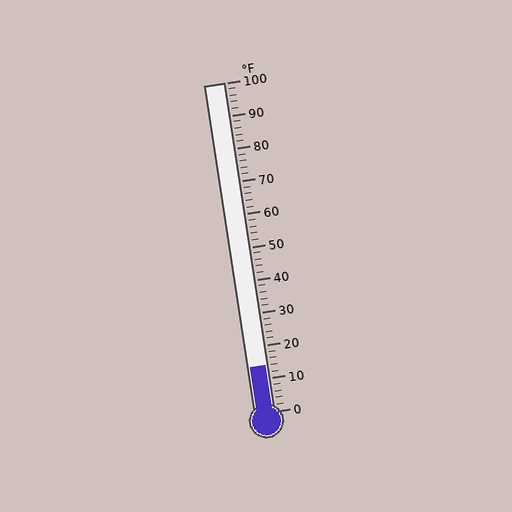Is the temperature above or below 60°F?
The temperature is below 60°F.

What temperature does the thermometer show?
The thermometer shows approximately 14°F.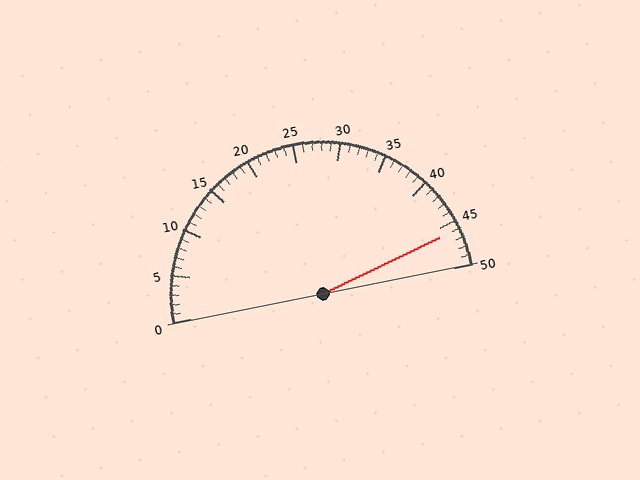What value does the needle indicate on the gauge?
The needle indicates approximately 46.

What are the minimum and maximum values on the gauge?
The gauge ranges from 0 to 50.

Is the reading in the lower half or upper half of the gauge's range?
The reading is in the upper half of the range (0 to 50).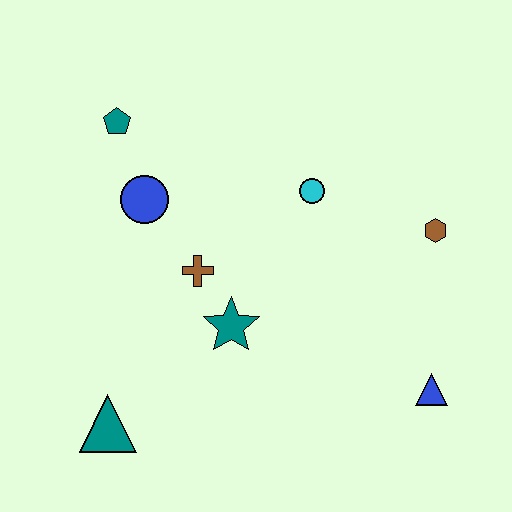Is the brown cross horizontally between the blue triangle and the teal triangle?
Yes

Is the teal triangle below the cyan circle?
Yes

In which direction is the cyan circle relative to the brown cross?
The cyan circle is to the right of the brown cross.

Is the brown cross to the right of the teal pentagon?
Yes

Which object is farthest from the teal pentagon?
The blue triangle is farthest from the teal pentagon.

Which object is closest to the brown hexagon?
The cyan circle is closest to the brown hexagon.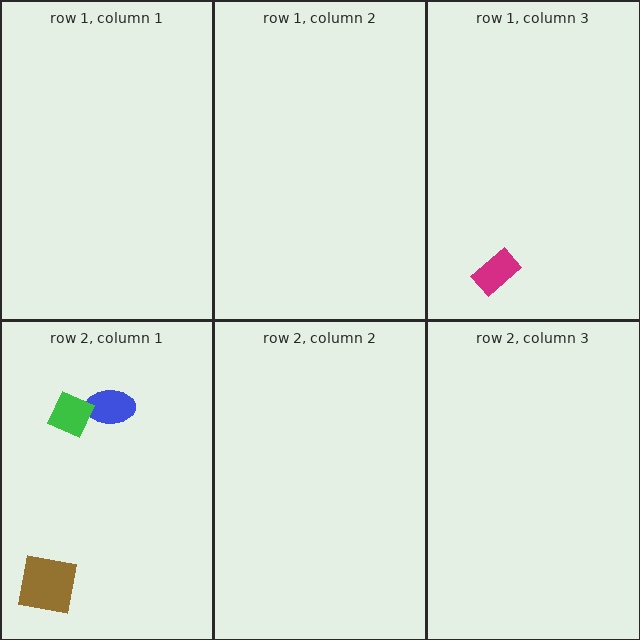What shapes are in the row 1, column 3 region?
The magenta rectangle.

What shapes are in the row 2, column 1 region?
The blue ellipse, the brown square, the green diamond.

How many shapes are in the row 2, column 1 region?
3.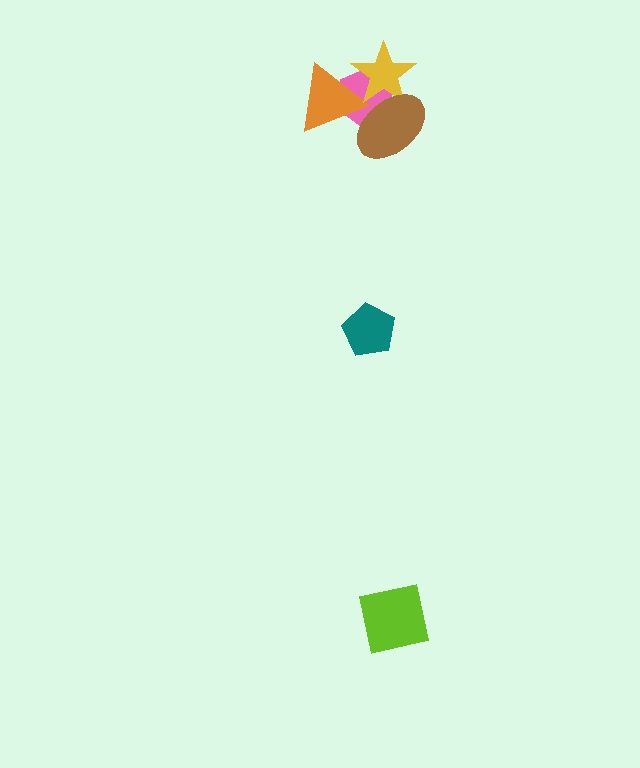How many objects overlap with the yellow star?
3 objects overlap with the yellow star.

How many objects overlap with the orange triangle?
3 objects overlap with the orange triangle.